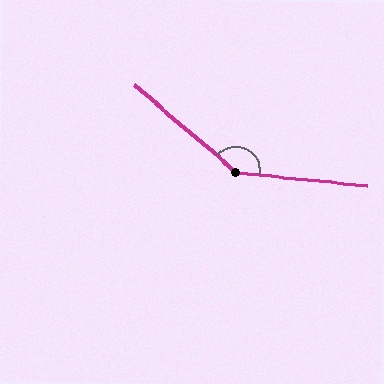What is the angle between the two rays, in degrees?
Approximately 145 degrees.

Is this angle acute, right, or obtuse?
It is obtuse.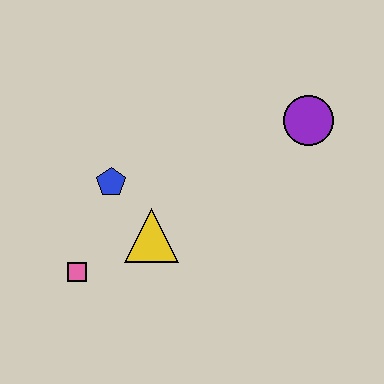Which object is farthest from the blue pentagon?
The purple circle is farthest from the blue pentagon.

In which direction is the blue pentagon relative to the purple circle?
The blue pentagon is to the left of the purple circle.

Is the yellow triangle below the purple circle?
Yes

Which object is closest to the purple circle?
The yellow triangle is closest to the purple circle.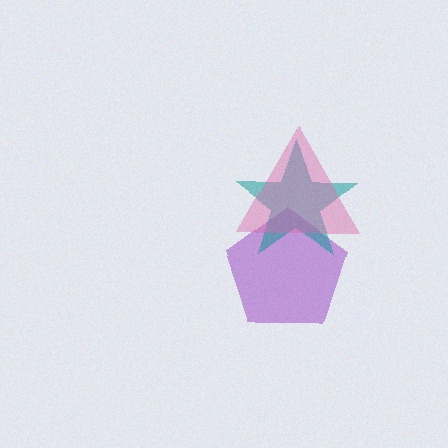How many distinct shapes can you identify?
There are 3 distinct shapes: a purple pentagon, a teal star, a pink triangle.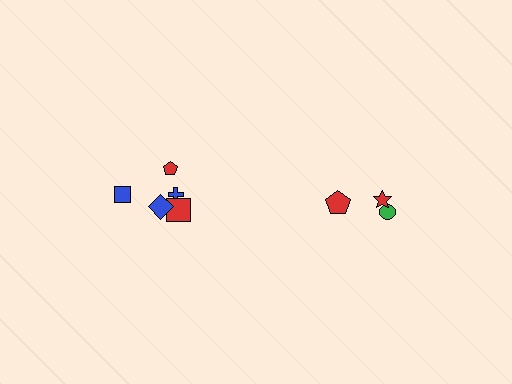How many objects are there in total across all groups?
There are 8 objects.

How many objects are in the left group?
There are 5 objects.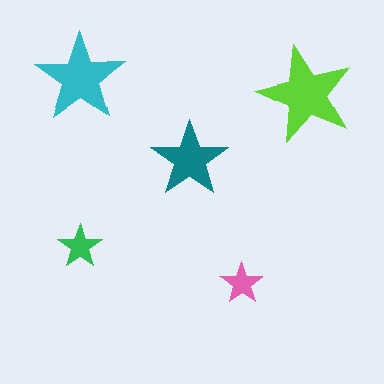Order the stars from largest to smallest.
the lime one, the cyan one, the teal one, the green one, the pink one.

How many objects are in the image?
There are 5 objects in the image.